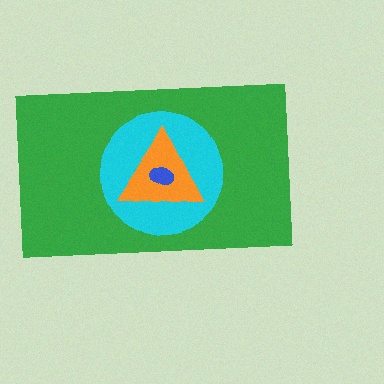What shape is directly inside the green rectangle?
The cyan circle.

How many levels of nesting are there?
4.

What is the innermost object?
The blue ellipse.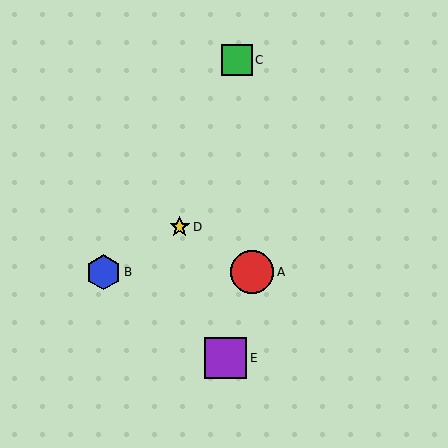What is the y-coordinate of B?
Object B is at y≈272.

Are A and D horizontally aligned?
No, A is at y≈272 and D is at y≈227.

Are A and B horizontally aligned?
Yes, both are at y≈272.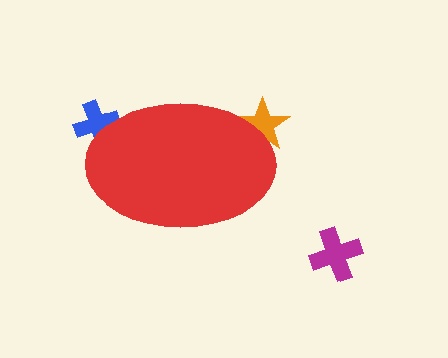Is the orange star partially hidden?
Yes, the orange star is partially hidden behind the red ellipse.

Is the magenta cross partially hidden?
No, the magenta cross is fully visible.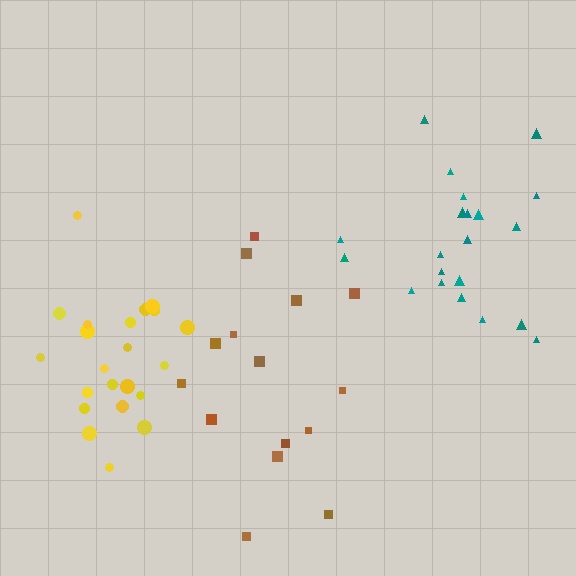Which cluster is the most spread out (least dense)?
Brown.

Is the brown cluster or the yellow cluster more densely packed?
Yellow.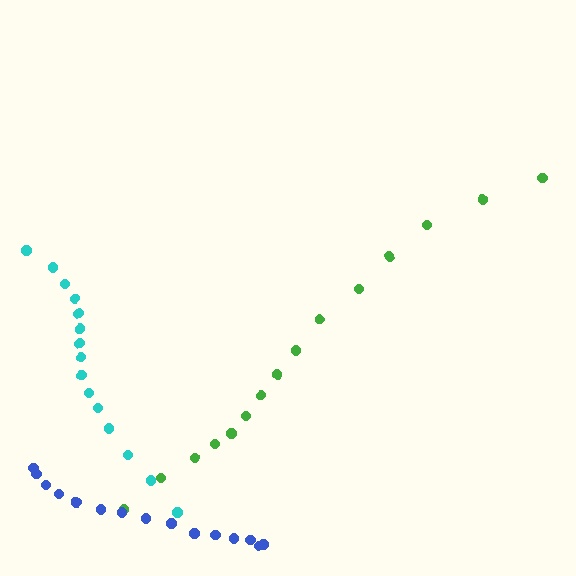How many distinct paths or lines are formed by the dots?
There are 3 distinct paths.